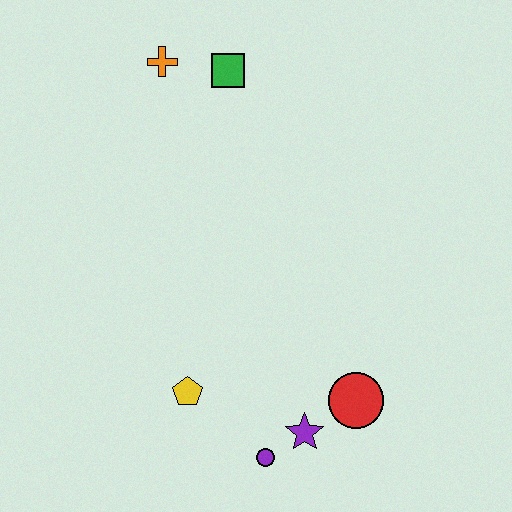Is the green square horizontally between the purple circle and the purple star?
No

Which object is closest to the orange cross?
The green square is closest to the orange cross.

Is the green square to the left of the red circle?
Yes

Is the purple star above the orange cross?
No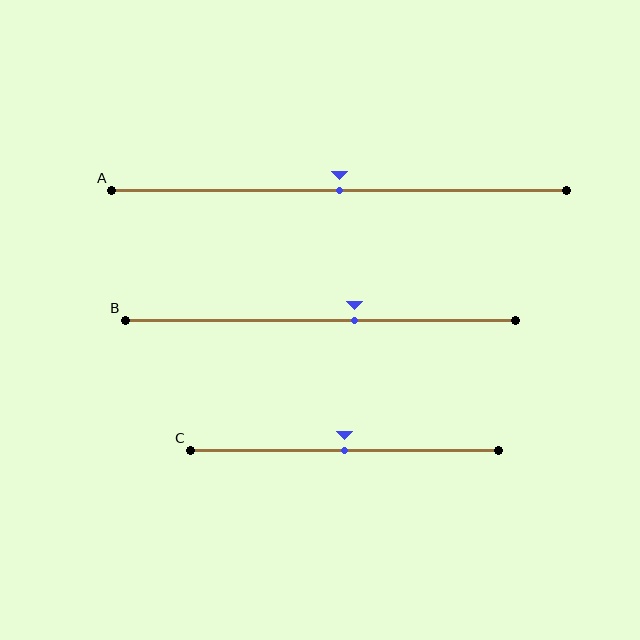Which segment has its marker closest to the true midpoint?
Segment A has its marker closest to the true midpoint.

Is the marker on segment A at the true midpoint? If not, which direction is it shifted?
Yes, the marker on segment A is at the true midpoint.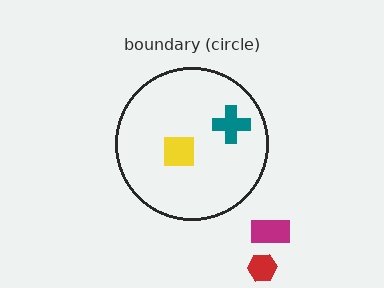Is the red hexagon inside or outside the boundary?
Outside.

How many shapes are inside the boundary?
2 inside, 2 outside.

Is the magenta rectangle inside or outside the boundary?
Outside.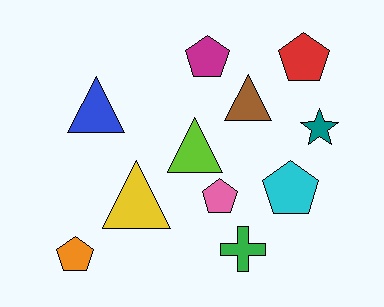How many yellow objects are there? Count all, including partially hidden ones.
There is 1 yellow object.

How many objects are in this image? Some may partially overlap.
There are 11 objects.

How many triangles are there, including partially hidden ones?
There are 4 triangles.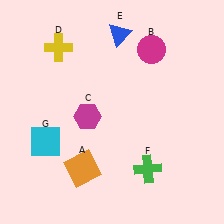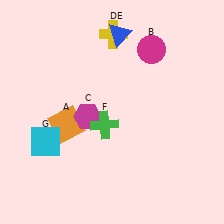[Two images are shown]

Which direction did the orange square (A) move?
The orange square (A) moved up.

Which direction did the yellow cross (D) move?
The yellow cross (D) moved right.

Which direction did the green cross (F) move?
The green cross (F) moved up.